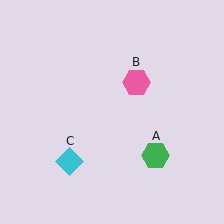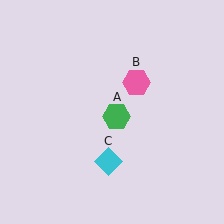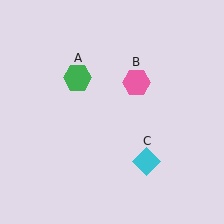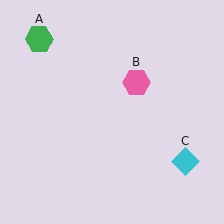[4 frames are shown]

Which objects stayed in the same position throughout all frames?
Pink hexagon (object B) remained stationary.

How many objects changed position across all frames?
2 objects changed position: green hexagon (object A), cyan diamond (object C).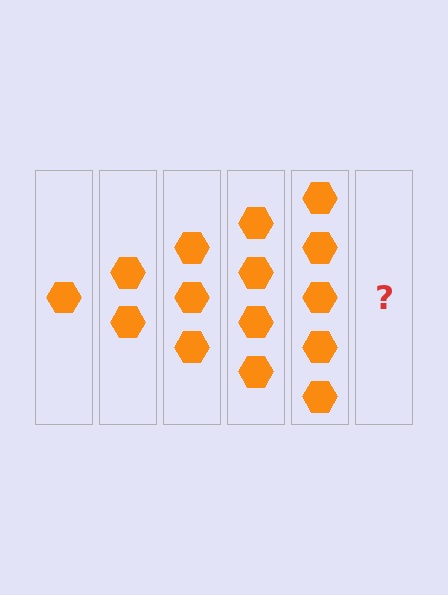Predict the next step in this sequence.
The next step is 6 hexagons.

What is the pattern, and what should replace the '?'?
The pattern is that each step adds one more hexagon. The '?' should be 6 hexagons.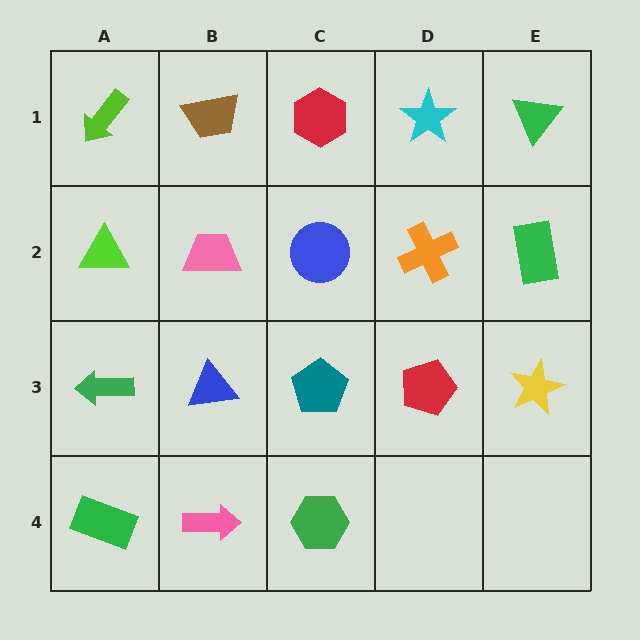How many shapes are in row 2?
5 shapes.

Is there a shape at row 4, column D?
No, that cell is empty.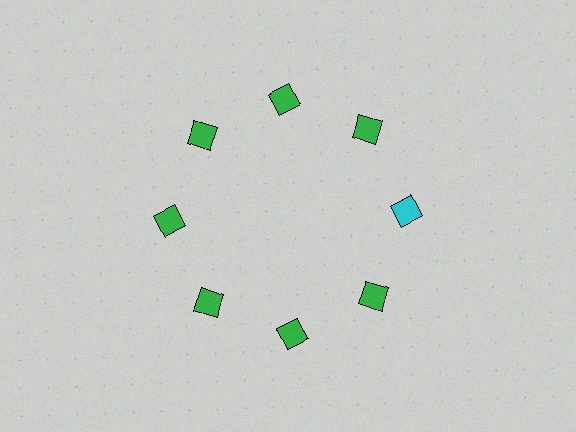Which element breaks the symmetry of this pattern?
The cyan diamond at roughly the 3 o'clock position breaks the symmetry. All other shapes are green diamonds.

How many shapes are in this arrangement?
There are 8 shapes arranged in a ring pattern.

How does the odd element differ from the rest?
It has a different color: cyan instead of green.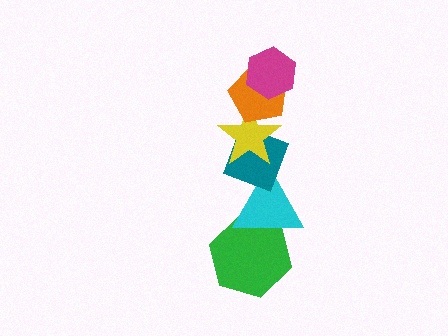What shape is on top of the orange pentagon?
The magenta hexagon is on top of the orange pentagon.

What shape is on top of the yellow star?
The orange pentagon is on top of the yellow star.